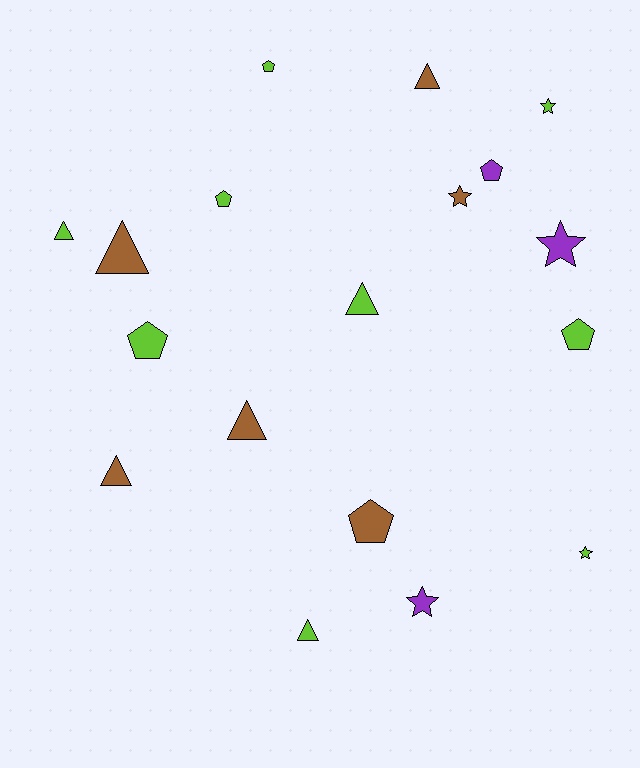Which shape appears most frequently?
Triangle, with 7 objects.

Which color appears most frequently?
Lime, with 9 objects.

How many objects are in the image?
There are 18 objects.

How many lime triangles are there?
There are 3 lime triangles.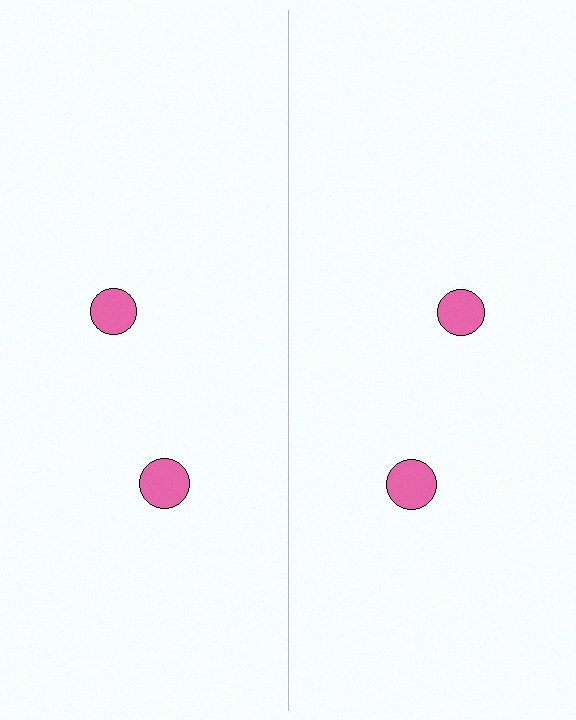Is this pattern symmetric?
Yes, this pattern has bilateral (reflection) symmetry.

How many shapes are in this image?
There are 4 shapes in this image.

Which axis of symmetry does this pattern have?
The pattern has a vertical axis of symmetry running through the center of the image.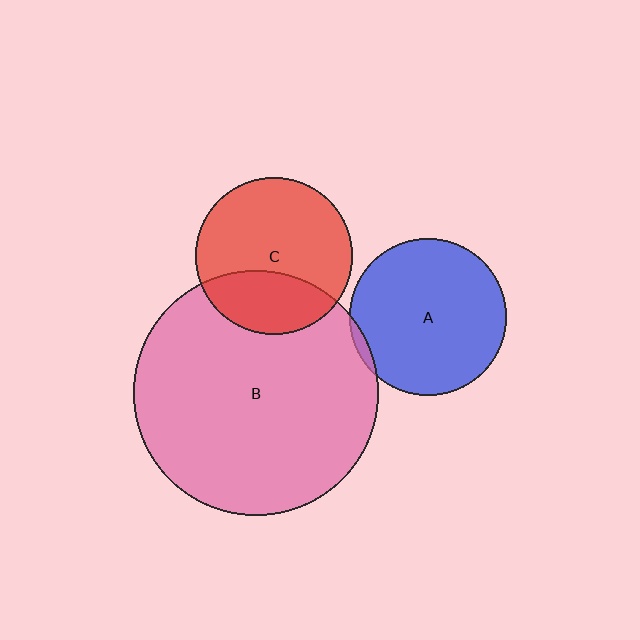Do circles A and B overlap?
Yes.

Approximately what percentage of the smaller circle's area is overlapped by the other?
Approximately 5%.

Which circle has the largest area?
Circle B (pink).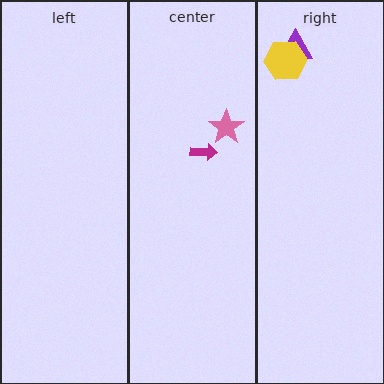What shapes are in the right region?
The purple triangle, the yellow hexagon.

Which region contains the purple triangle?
The right region.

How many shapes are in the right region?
2.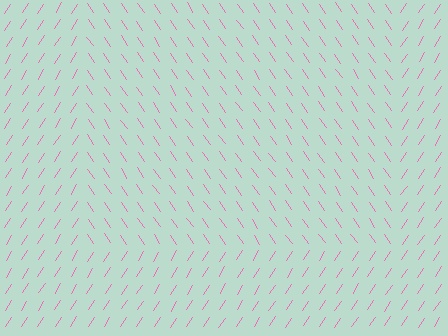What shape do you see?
I see a rectangle.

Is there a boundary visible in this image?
Yes, there is a texture boundary formed by a change in line orientation.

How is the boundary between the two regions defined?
The boundary is defined purely by a change in line orientation (approximately 67 degrees difference). All lines are the same color and thickness.